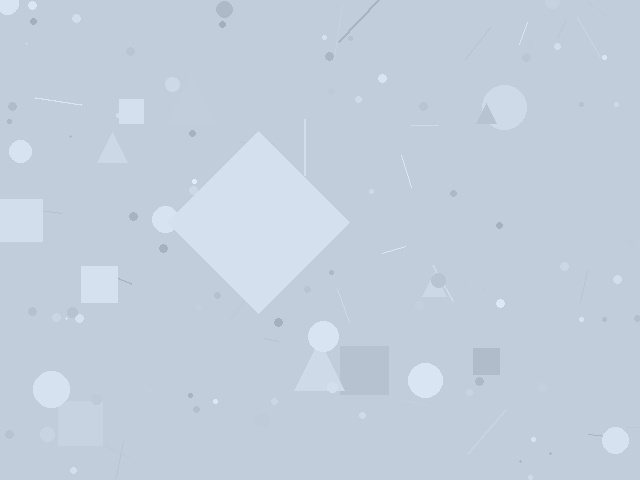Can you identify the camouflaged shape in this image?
The camouflaged shape is a diamond.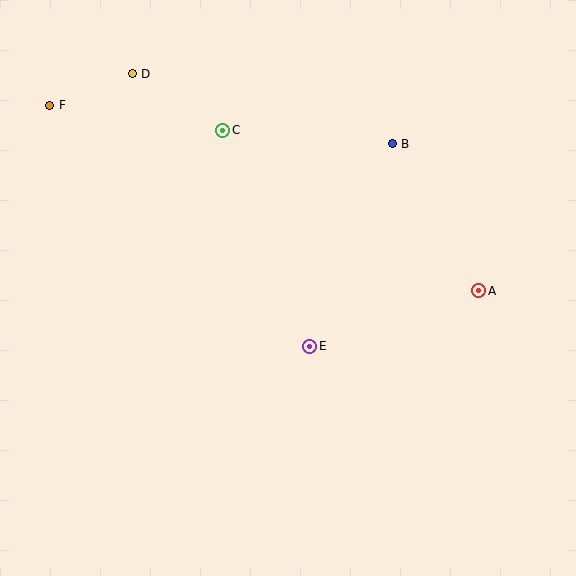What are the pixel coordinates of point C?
Point C is at (223, 130).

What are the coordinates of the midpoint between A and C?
The midpoint between A and C is at (351, 210).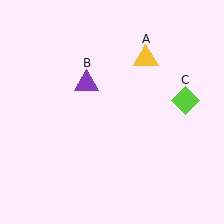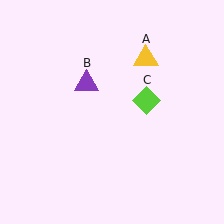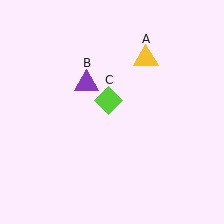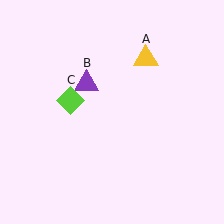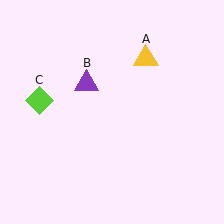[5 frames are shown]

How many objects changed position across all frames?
1 object changed position: lime diamond (object C).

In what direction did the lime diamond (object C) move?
The lime diamond (object C) moved left.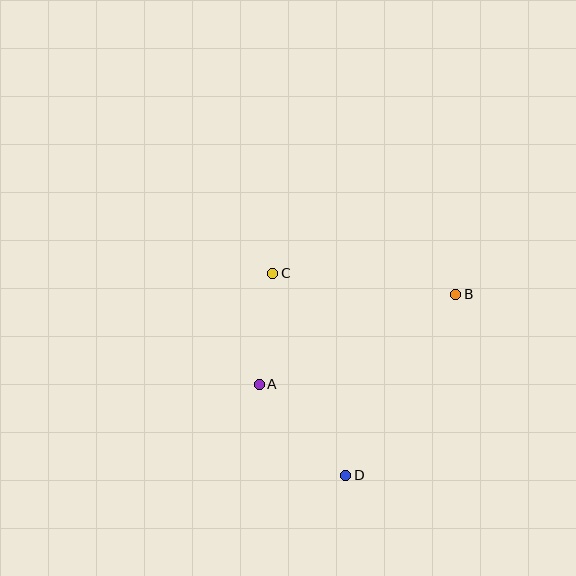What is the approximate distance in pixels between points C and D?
The distance between C and D is approximately 215 pixels.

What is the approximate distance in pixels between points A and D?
The distance between A and D is approximately 125 pixels.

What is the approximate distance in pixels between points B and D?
The distance between B and D is approximately 212 pixels.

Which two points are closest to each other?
Points A and C are closest to each other.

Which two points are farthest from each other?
Points A and B are farthest from each other.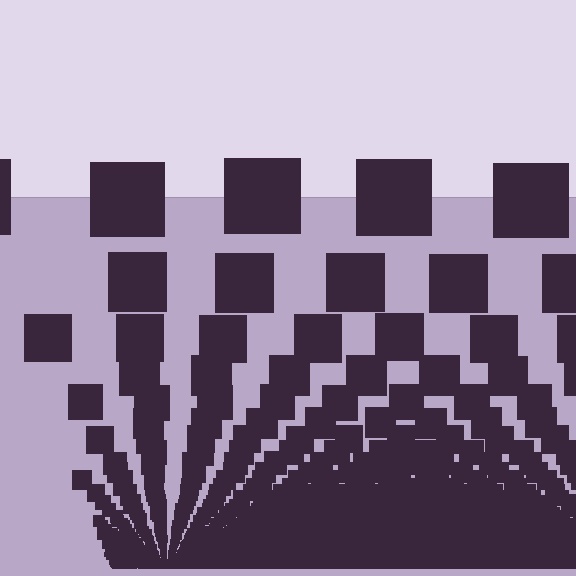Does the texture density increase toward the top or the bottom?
Density increases toward the bottom.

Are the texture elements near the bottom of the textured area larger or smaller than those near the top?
Smaller. The gradient is inverted — elements near the bottom are smaller and denser.